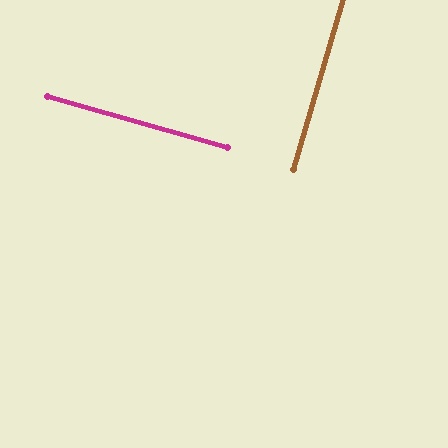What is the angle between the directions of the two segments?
Approximately 90 degrees.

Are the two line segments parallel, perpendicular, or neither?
Perpendicular — they meet at approximately 90°.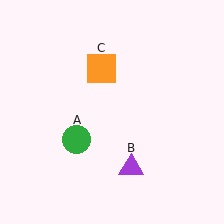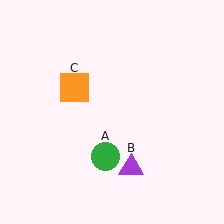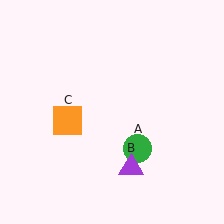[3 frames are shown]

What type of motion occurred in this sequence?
The green circle (object A), orange square (object C) rotated counterclockwise around the center of the scene.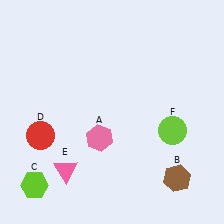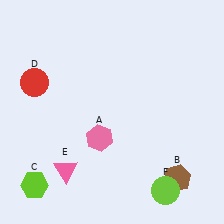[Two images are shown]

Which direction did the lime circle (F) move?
The lime circle (F) moved down.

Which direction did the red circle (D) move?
The red circle (D) moved up.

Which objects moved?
The objects that moved are: the red circle (D), the lime circle (F).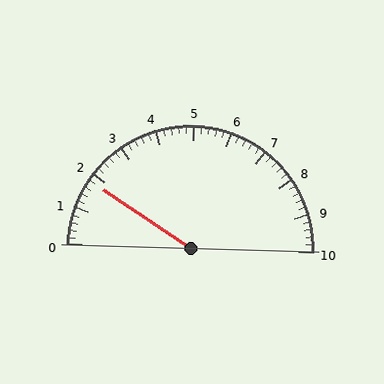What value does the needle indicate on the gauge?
The needle indicates approximately 1.8.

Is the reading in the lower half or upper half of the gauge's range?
The reading is in the lower half of the range (0 to 10).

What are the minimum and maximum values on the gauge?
The gauge ranges from 0 to 10.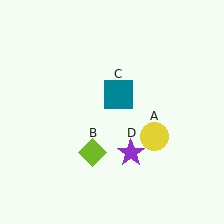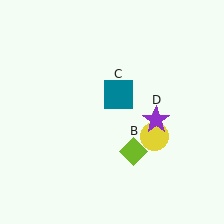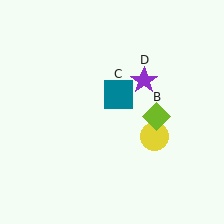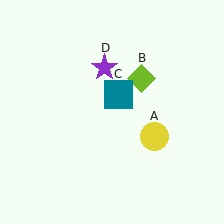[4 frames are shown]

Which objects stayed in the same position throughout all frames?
Yellow circle (object A) and teal square (object C) remained stationary.